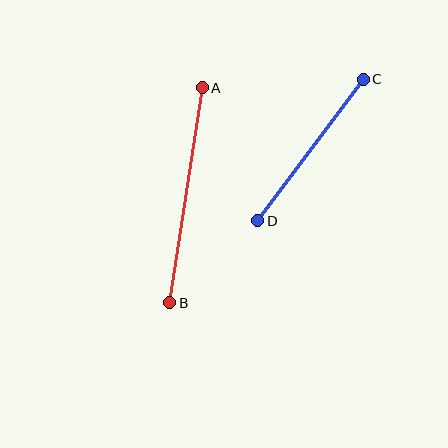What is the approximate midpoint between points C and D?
The midpoint is at approximately (310, 150) pixels.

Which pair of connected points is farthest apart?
Points A and B are farthest apart.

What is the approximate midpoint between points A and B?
The midpoint is at approximately (186, 195) pixels.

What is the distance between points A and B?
The distance is approximately 218 pixels.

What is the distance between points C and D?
The distance is approximately 177 pixels.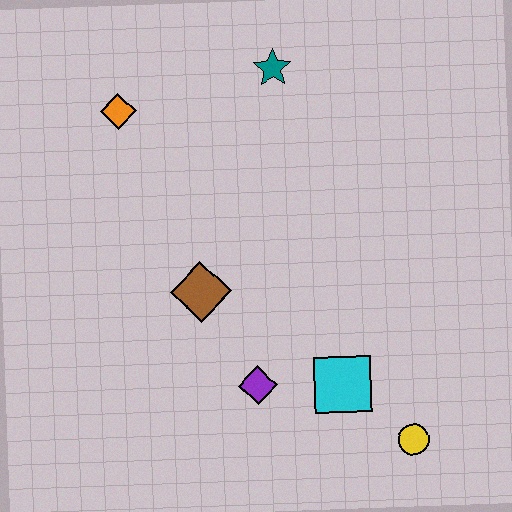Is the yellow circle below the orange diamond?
Yes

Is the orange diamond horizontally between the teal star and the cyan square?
No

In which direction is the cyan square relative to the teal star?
The cyan square is below the teal star.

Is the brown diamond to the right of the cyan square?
No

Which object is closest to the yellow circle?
The cyan square is closest to the yellow circle.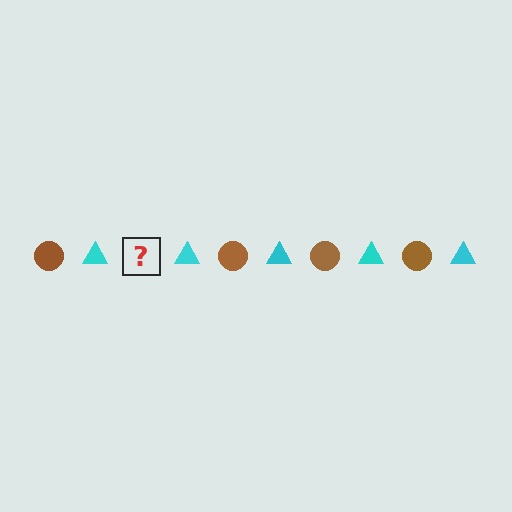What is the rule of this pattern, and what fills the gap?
The rule is that the pattern alternates between brown circle and cyan triangle. The gap should be filled with a brown circle.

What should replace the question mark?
The question mark should be replaced with a brown circle.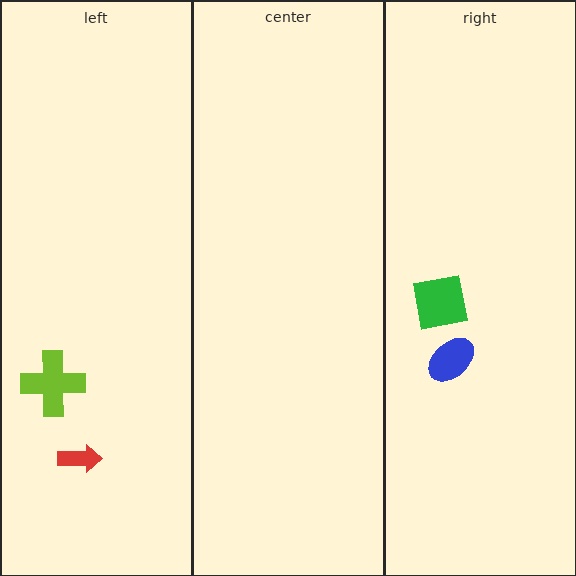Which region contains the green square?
The right region.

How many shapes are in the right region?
2.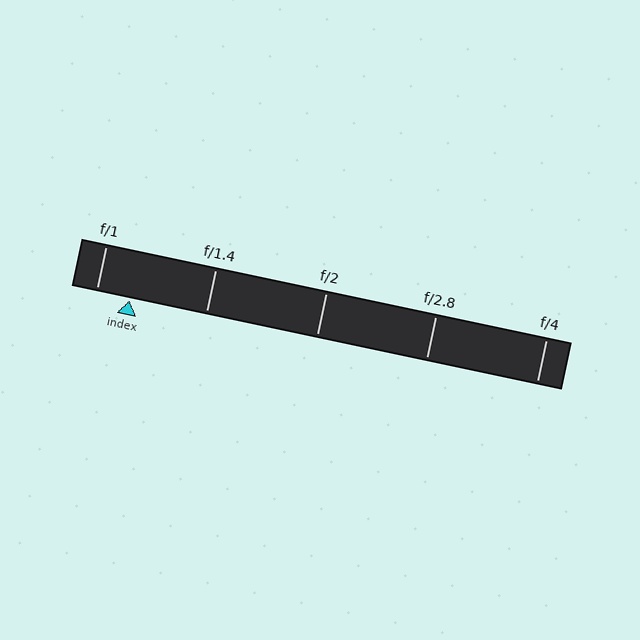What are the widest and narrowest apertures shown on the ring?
The widest aperture shown is f/1 and the narrowest is f/4.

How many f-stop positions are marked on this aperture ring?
There are 5 f-stop positions marked.